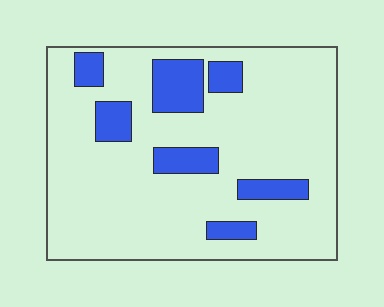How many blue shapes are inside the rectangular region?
7.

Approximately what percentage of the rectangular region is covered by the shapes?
Approximately 15%.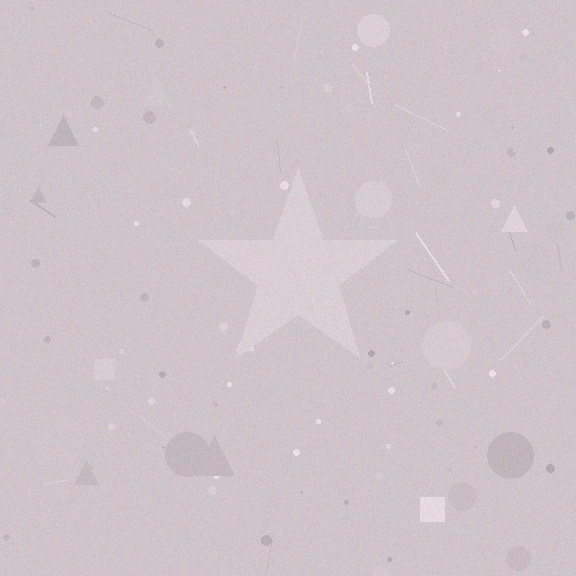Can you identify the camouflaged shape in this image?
The camouflaged shape is a star.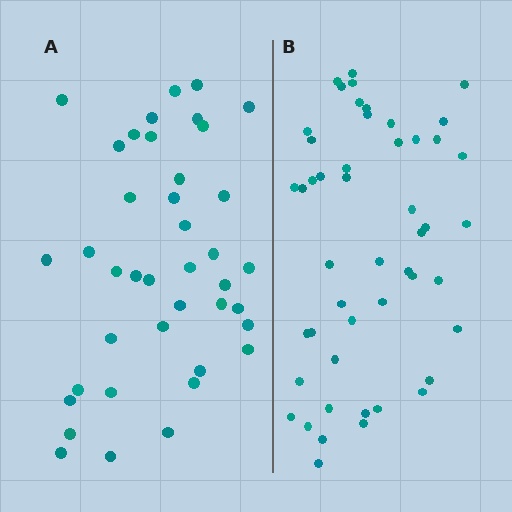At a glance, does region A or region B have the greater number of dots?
Region B (the right region) has more dots.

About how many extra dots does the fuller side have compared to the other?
Region B has roughly 8 or so more dots than region A.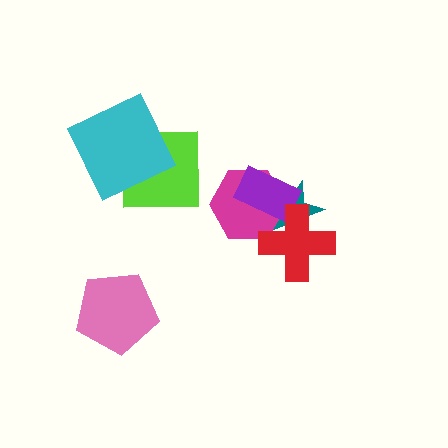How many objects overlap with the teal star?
3 objects overlap with the teal star.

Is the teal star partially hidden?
Yes, it is partially covered by another shape.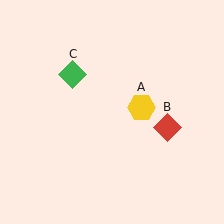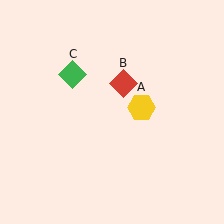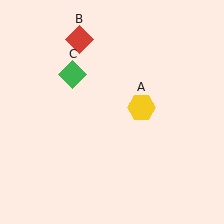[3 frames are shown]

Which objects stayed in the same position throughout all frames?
Yellow hexagon (object A) and green diamond (object C) remained stationary.